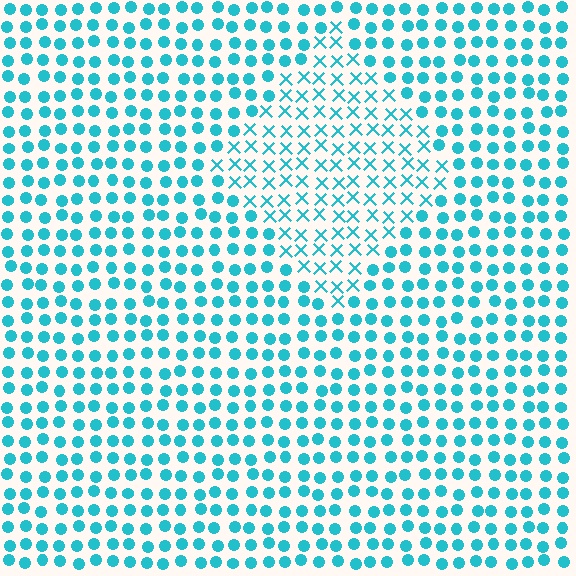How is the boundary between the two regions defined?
The boundary is defined by a change in element shape: X marks inside vs. circles outside. All elements share the same color and spacing.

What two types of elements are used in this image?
The image uses X marks inside the diamond region and circles outside it.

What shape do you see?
I see a diamond.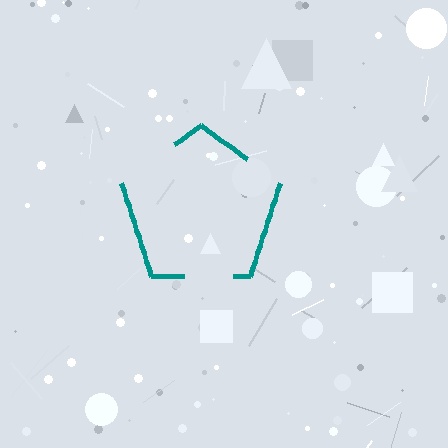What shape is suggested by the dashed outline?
The dashed outline suggests a pentagon.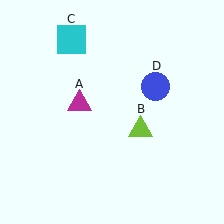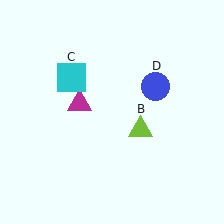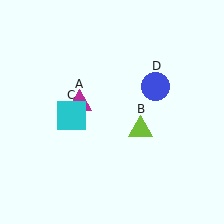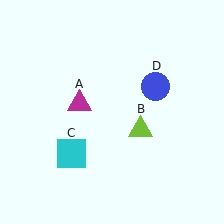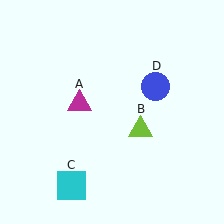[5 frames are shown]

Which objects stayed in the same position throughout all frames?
Magenta triangle (object A) and lime triangle (object B) and blue circle (object D) remained stationary.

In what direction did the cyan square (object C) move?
The cyan square (object C) moved down.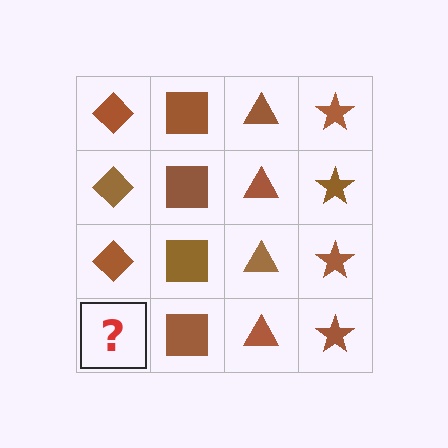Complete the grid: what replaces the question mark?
The question mark should be replaced with a brown diamond.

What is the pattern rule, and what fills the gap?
The rule is that each column has a consistent shape. The gap should be filled with a brown diamond.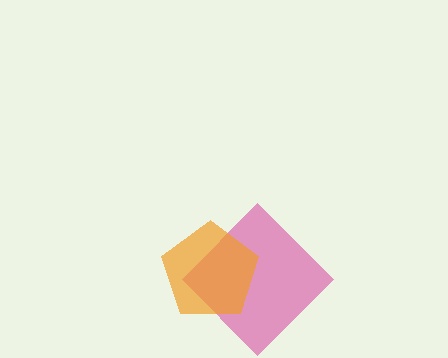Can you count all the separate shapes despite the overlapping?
Yes, there are 2 separate shapes.